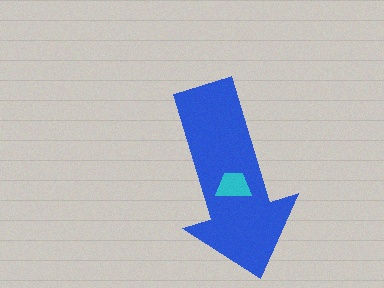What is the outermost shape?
The blue arrow.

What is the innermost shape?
The cyan trapezoid.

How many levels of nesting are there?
2.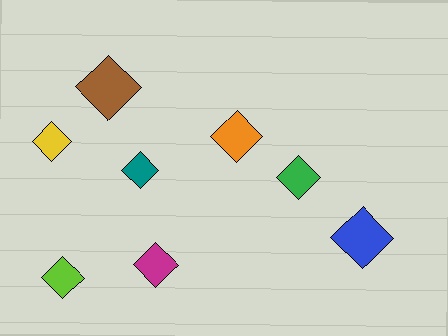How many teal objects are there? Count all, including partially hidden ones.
There is 1 teal object.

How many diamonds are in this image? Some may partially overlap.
There are 8 diamonds.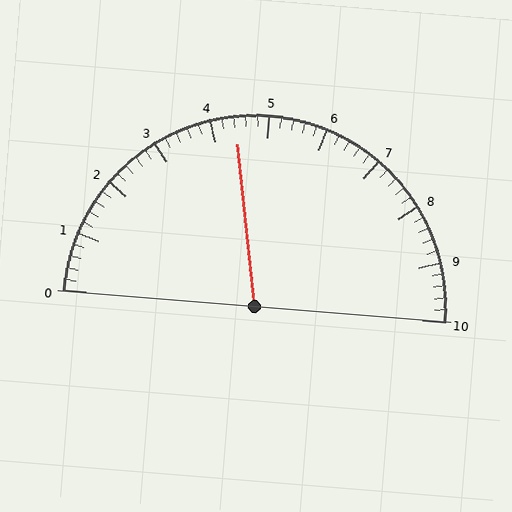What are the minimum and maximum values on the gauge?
The gauge ranges from 0 to 10.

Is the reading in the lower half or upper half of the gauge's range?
The reading is in the lower half of the range (0 to 10).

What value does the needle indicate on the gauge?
The needle indicates approximately 4.4.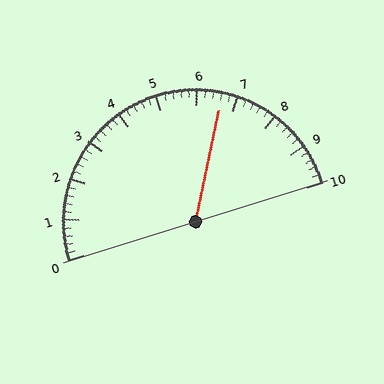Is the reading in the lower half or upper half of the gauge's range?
The reading is in the upper half of the range (0 to 10).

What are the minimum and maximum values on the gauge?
The gauge ranges from 0 to 10.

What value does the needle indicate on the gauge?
The needle indicates approximately 6.6.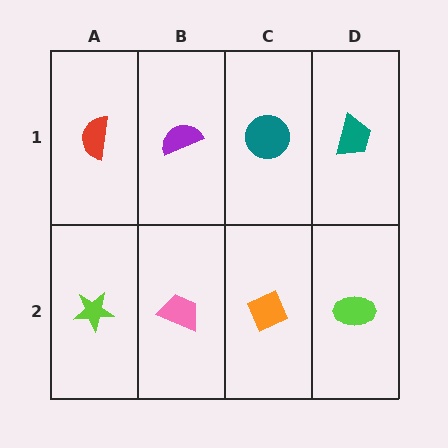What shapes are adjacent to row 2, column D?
A teal trapezoid (row 1, column D), an orange diamond (row 2, column C).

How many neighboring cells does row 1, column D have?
2.